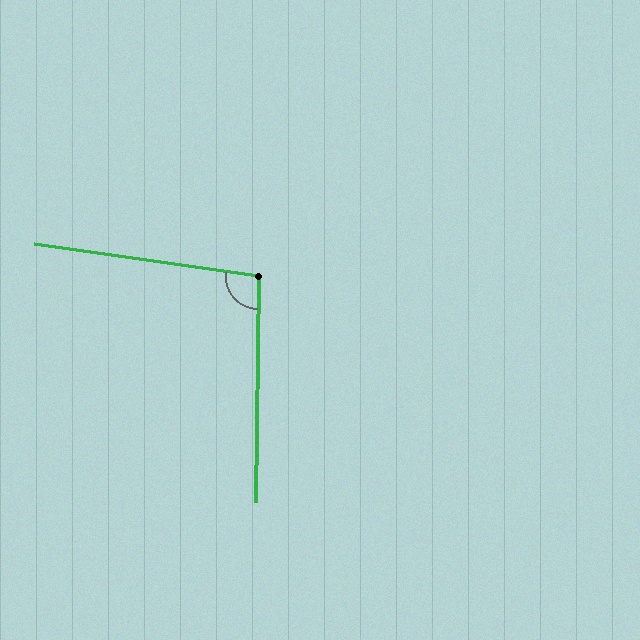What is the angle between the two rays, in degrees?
Approximately 97 degrees.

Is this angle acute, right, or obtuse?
It is obtuse.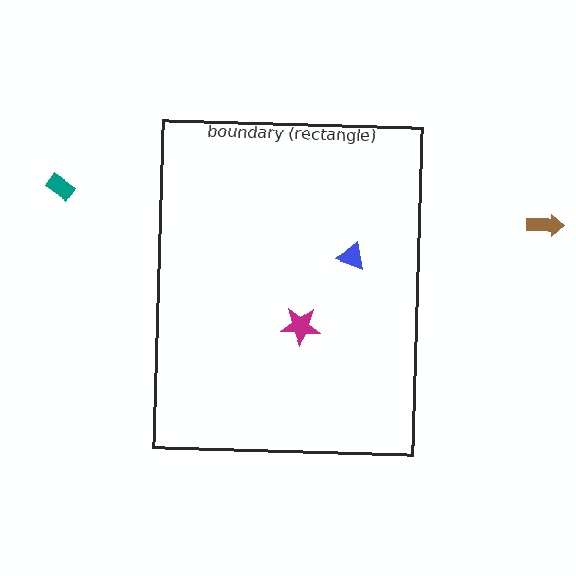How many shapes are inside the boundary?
2 inside, 2 outside.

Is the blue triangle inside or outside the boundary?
Inside.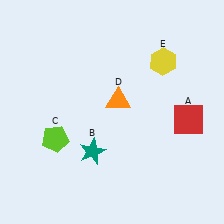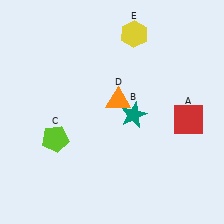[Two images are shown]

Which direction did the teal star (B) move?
The teal star (B) moved right.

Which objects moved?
The objects that moved are: the teal star (B), the yellow hexagon (E).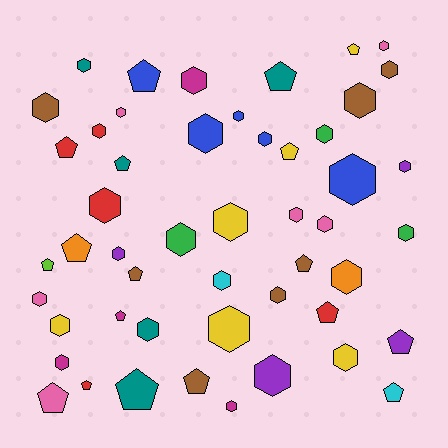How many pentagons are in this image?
There are 18 pentagons.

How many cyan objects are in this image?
There are 2 cyan objects.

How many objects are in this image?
There are 50 objects.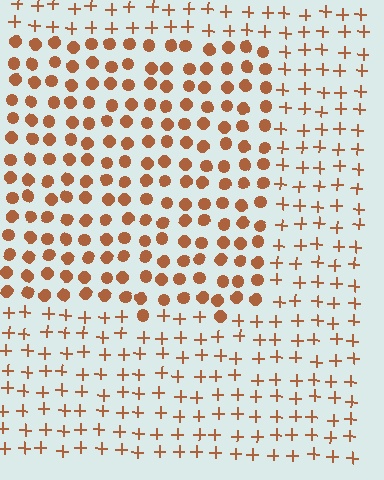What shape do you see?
I see a rectangle.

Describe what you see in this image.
The image is filled with small brown elements arranged in a uniform grid. A rectangle-shaped region contains circles, while the surrounding area contains plus signs. The boundary is defined purely by the change in element shape.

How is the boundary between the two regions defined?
The boundary is defined by a change in element shape: circles inside vs. plus signs outside. All elements share the same color and spacing.